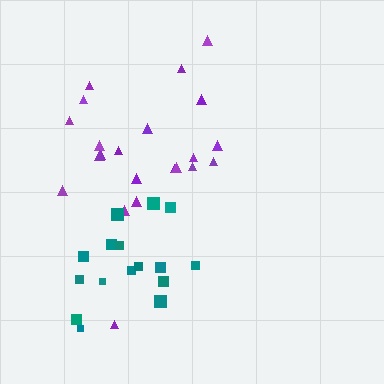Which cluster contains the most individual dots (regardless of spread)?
Purple (22).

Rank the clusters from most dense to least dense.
teal, purple.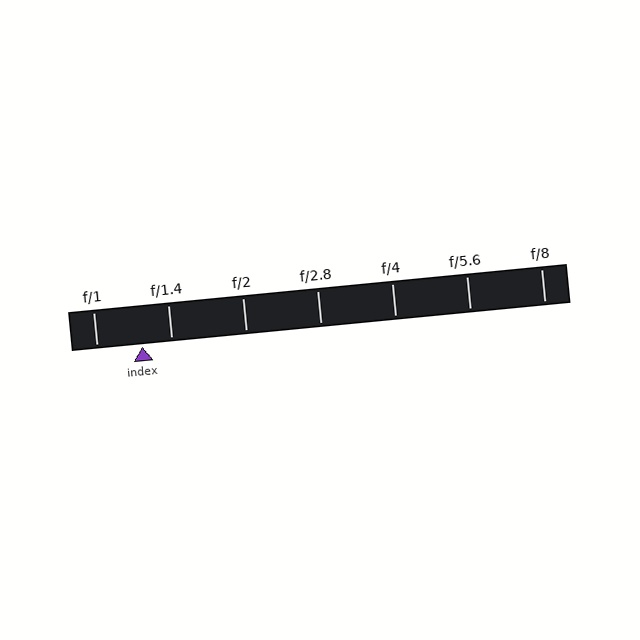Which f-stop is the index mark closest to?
The index mark is closest to f/1.4.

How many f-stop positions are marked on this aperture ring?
There are 7 f-stop positions marked.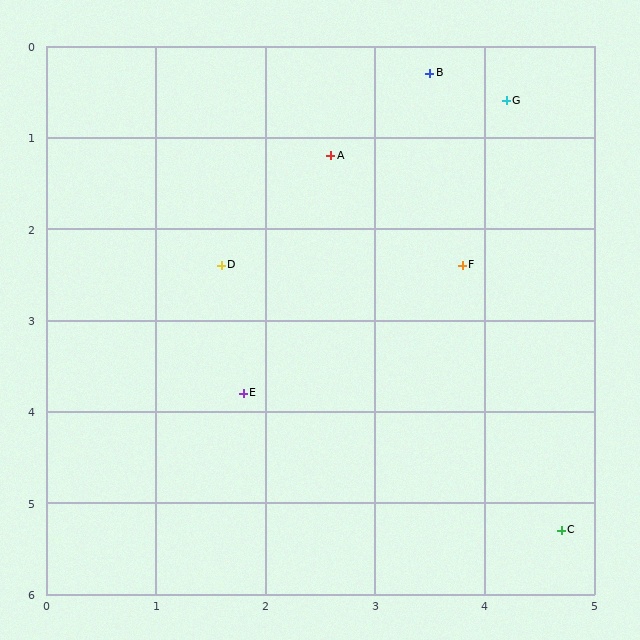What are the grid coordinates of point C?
Point C is at approximately (4.7, 5.3).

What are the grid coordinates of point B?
Point B is at approximately (3.5, 0.3).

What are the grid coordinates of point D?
Point D is at approximately (1.6, 2.4).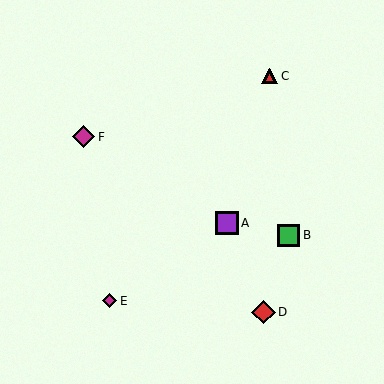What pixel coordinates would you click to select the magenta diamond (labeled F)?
Click at (84, 137) to select the magenta diamond F.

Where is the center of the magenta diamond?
The center of the magenta diamond is at (84, 137).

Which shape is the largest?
The red diamond (labeled D) is the largest.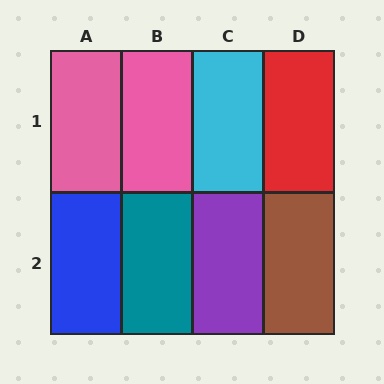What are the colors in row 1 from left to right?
Pink, pink, cyan, red.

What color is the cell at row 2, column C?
Purple.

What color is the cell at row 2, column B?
Teal.